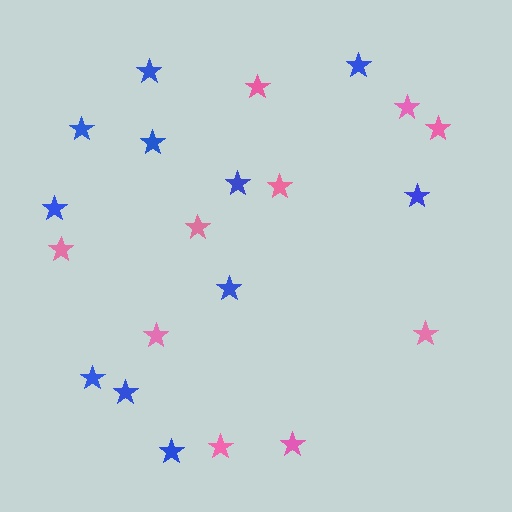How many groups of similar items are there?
There are 2 groups: one group of blue stars (11) and one group of pink stars (10).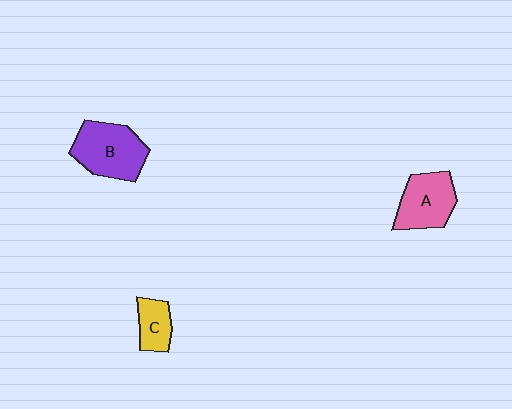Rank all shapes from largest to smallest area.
From largest to smallest: B (purple), A (pink), C (yellow).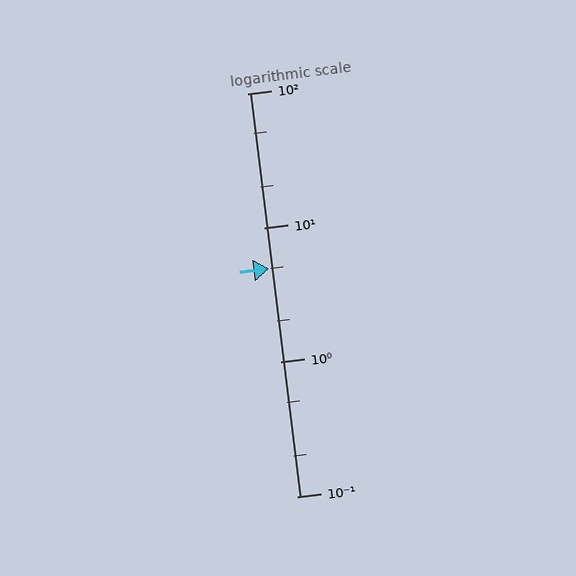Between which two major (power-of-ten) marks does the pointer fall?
The pointer is between 1 and 10.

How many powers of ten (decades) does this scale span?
The scale spans 3 decades, from 0.1 to 100.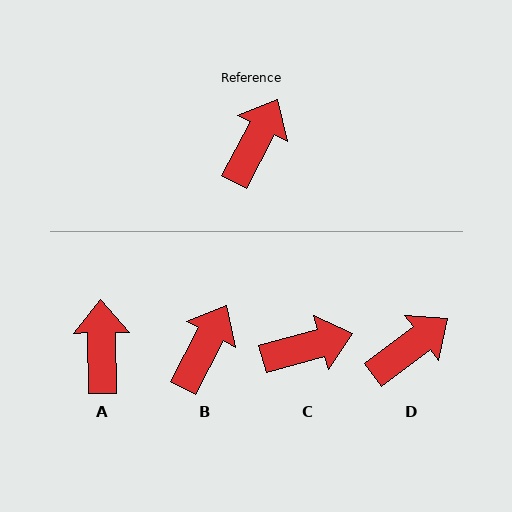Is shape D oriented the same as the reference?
No, it is off by about 25 degrees.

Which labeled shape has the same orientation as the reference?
B.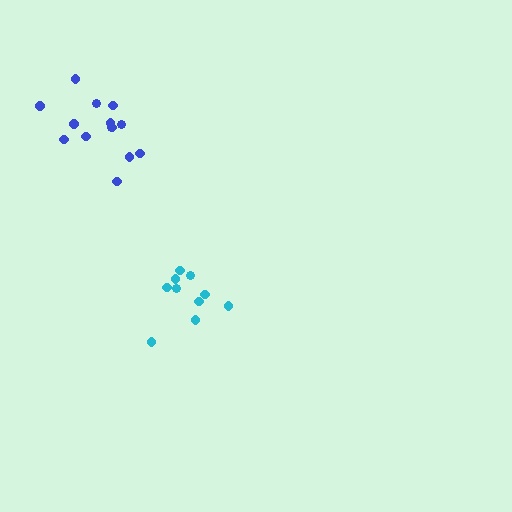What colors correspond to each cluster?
The clusters are colored: blue, cyan.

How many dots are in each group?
Group 1: 14 dots, Group 2: 10 dots (24 total).